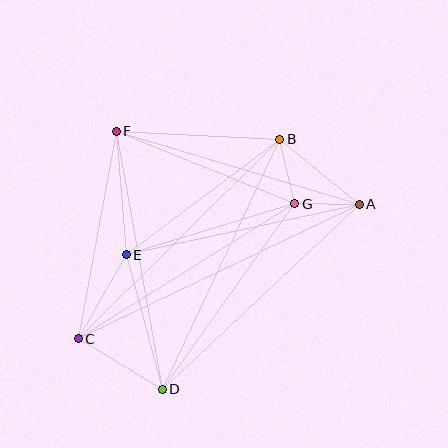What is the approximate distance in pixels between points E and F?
The distance between E and F is approximately 124 pixels.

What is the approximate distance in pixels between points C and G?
The distance between C and G is approximately 255 pixels.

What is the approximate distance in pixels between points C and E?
The distance between C and E is approximately 97 pixels.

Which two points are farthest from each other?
Points A and C are farthest from each other.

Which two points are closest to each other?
Points A and G are closest to each other.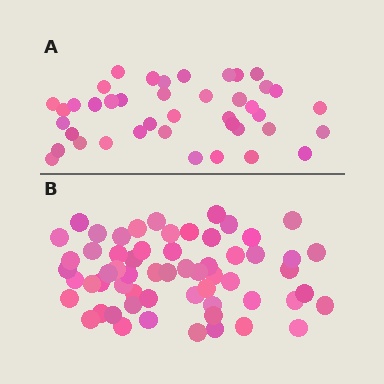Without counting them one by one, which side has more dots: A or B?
Region B (the bottom region) has more dots.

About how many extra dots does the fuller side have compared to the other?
Region B has approximately 20 more dots than region A.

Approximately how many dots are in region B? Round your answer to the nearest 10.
About 60 dots.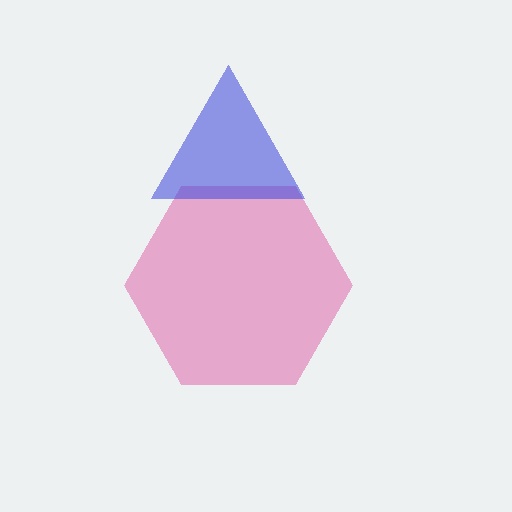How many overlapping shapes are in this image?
There are 2 overlapping shapes in the image.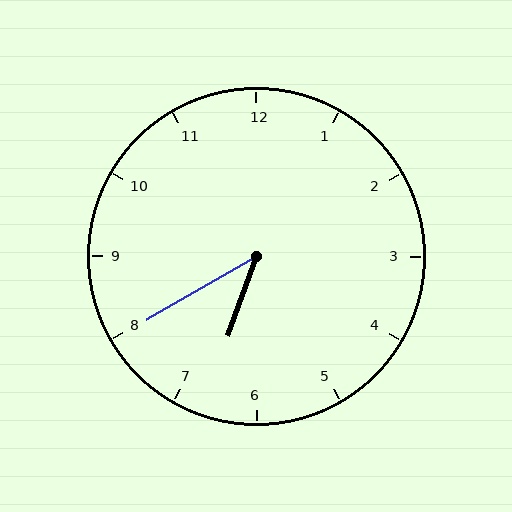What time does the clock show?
6:40.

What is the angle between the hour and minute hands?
Approximately 40 degrees.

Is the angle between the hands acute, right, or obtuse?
It is acute.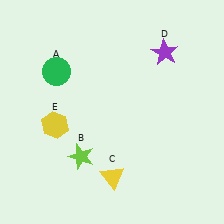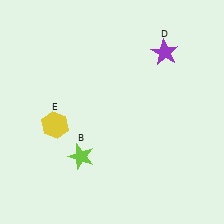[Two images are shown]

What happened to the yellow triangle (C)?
The yellow triangle (C) was removed in Image 2. It was in the bottom-right area of Image 1.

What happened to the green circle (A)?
The green circle (A) was removed in Image 2. It was in the top-left area of Image 1.